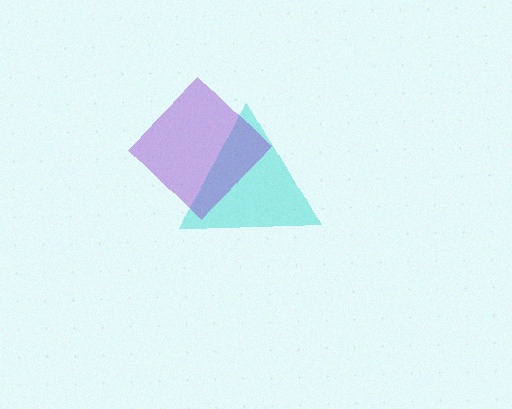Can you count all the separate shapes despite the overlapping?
Yes, there are 2 separate shapes.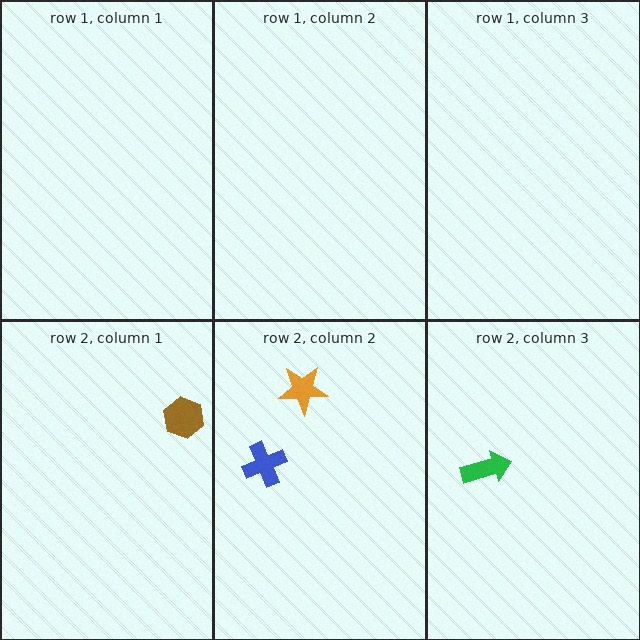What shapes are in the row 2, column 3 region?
The green arrow.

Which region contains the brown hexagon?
The row 2, column 1 region.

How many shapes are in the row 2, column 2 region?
2.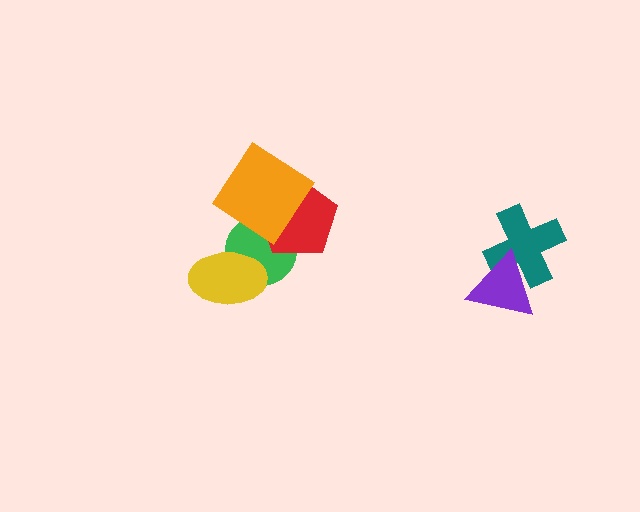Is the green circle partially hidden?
Yes, it is partially covered by another shape.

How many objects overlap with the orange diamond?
2 objects overlap with the orange diamond.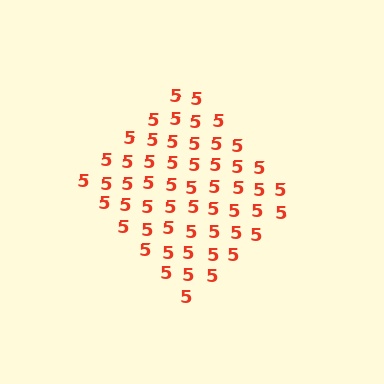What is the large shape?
The large shape is a diamond.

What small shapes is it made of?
It is made of small digit 5's.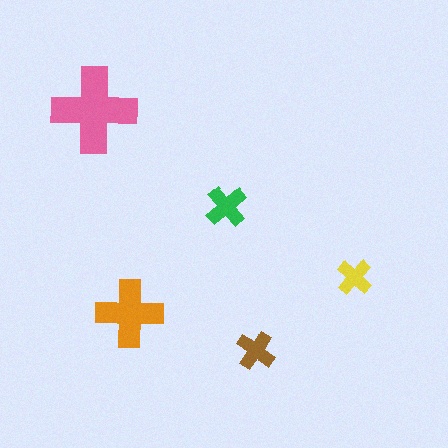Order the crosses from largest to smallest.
the pink one, the orange one, the green one, the brown one, the yellow one.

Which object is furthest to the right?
The yellow cross is rightmost.